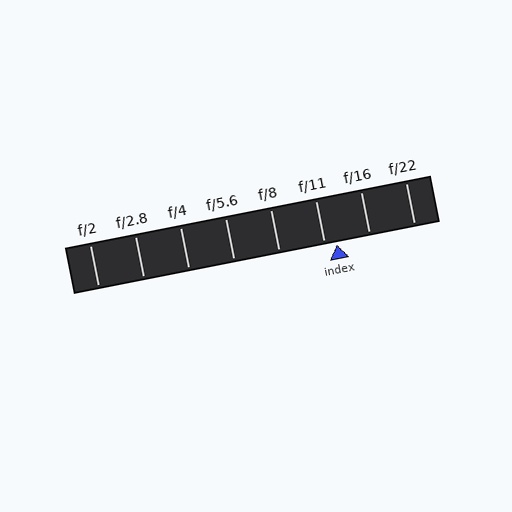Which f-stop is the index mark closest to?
The index mark is closest to f/11.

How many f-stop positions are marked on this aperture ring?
There are 8 f-stop positions marked.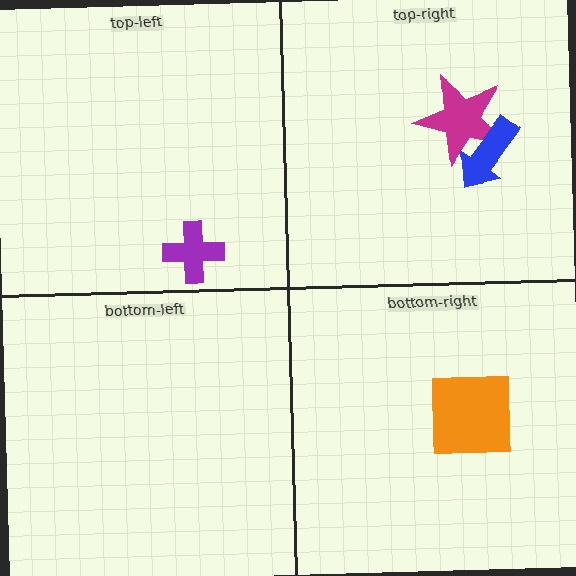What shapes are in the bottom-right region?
The orange square.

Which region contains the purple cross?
The top-left region.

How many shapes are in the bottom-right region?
1.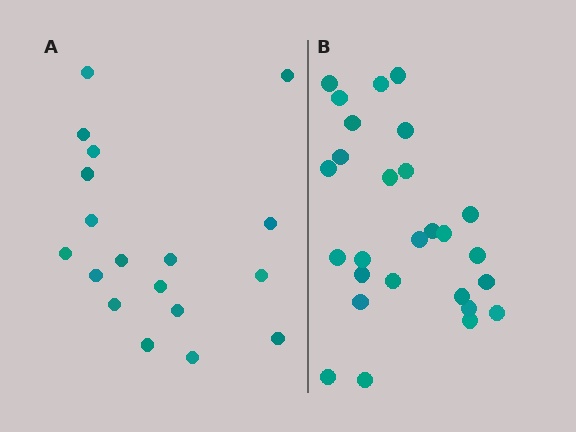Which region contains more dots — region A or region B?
Region B (the right region) has more dots.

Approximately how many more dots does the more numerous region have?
Region B has roughly 8 or so more dots than region A.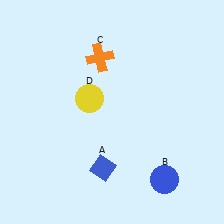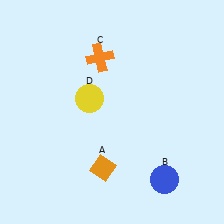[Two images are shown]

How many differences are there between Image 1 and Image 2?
There is 1 difference between the two images.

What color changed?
The diamond (A) changed from blue in Image 1 to orange in Image 2.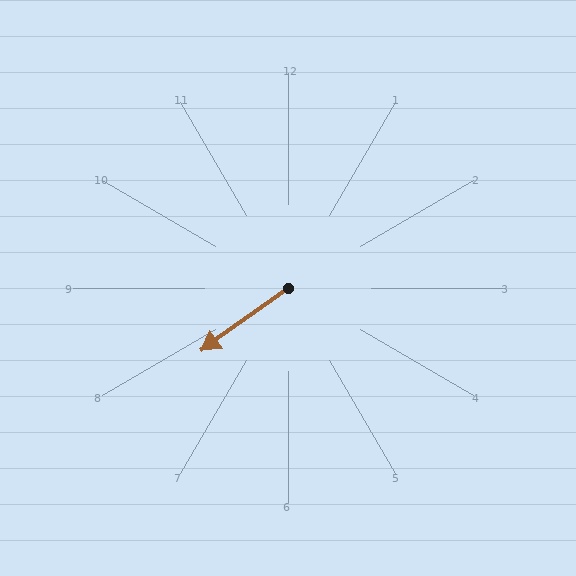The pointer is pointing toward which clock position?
Roughly 8 o'clock.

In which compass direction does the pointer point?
Southwest.